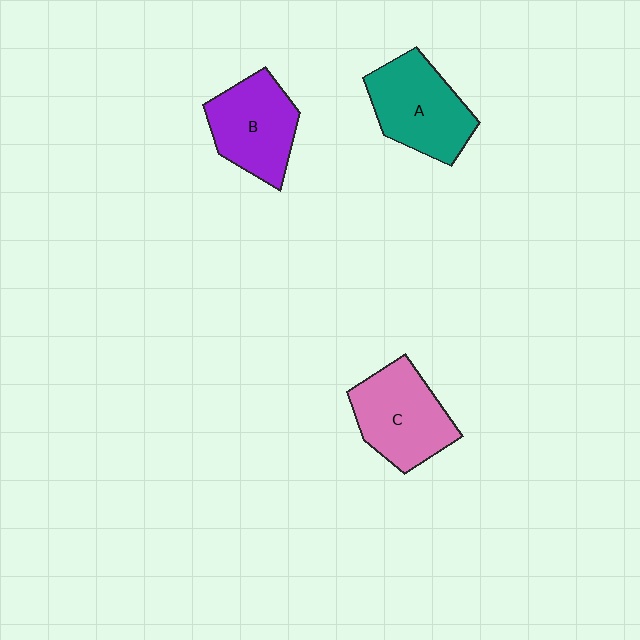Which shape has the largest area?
Shape A (teal).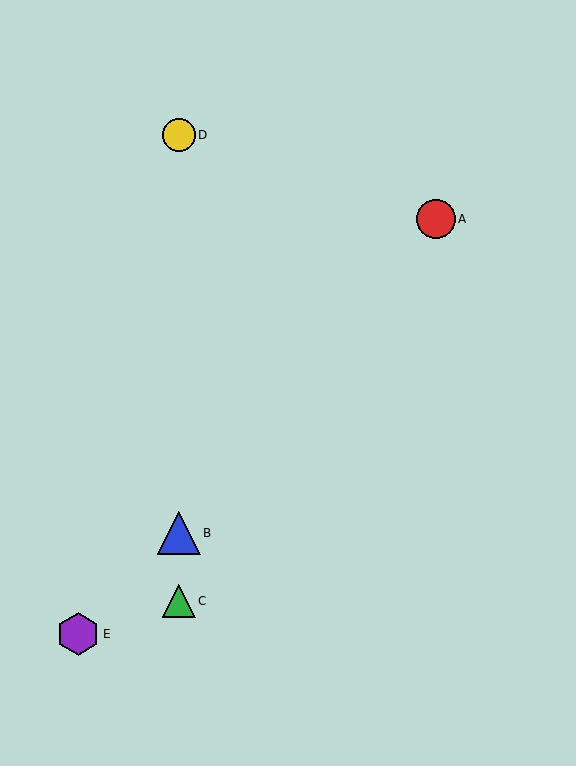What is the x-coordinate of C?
Object C is at x≈179.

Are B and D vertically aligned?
Yes, both are at x≈179.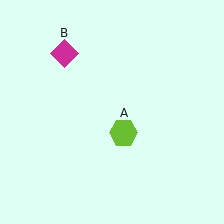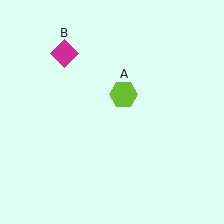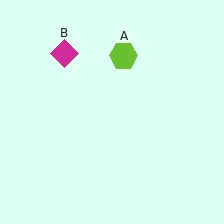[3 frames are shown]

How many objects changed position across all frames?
1 object changed position: lime hexagon (object A).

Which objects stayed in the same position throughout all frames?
Magenta diamond (object B) remained stationary.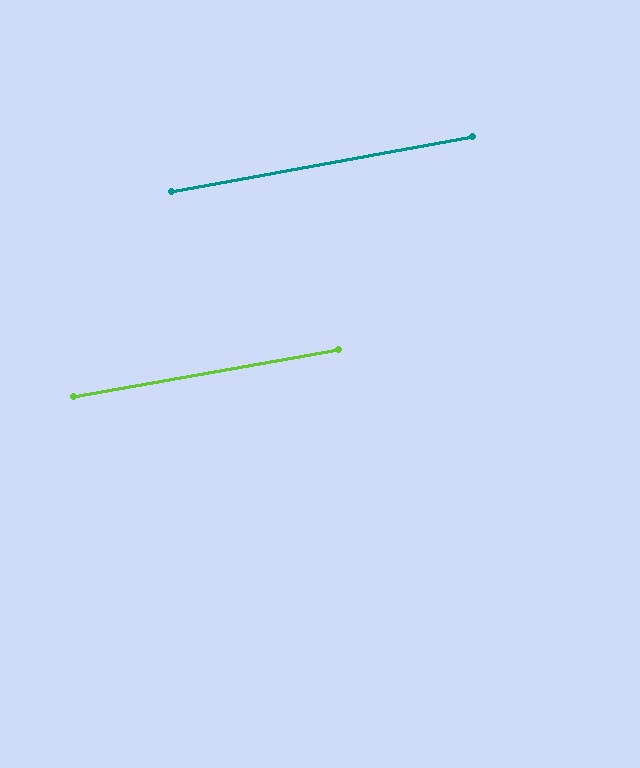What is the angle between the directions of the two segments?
Approximately 0 degrees.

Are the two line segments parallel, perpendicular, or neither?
Parallel — their directions differ by only 0.2°.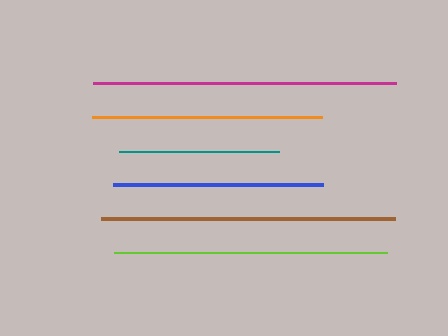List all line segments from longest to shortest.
From longest to shortest: magenta, brown, lime, orange, blue, teal.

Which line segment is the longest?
The magenta line is the longest at approximately 303 pixels.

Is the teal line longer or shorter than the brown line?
The brown line is longer than the teal line.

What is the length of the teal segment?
The teal segment is approximately 160 pixels long.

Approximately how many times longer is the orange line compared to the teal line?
The orange line is approximately 1.4 times the length of the teal line.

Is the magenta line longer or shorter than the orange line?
The magenta line is longer than the orange line.